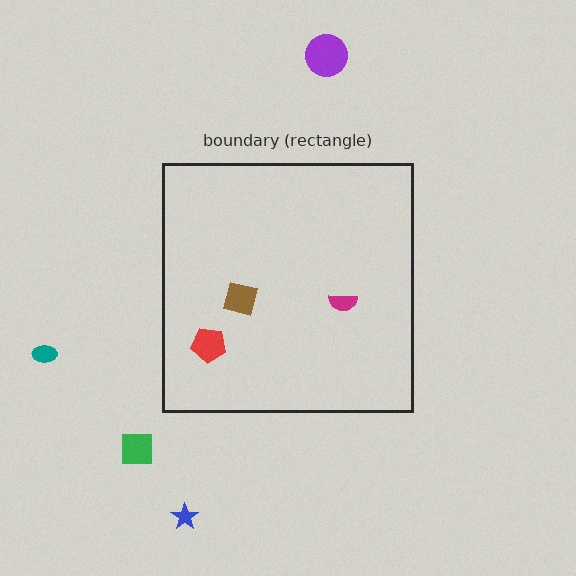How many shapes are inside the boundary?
3 inside, 4 outside.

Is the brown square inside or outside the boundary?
Inside.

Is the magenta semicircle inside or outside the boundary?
Inside.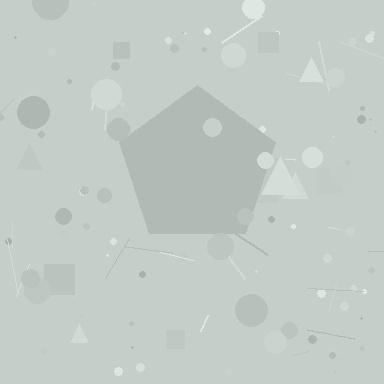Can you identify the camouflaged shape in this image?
The camouflaged shape is a pentagon.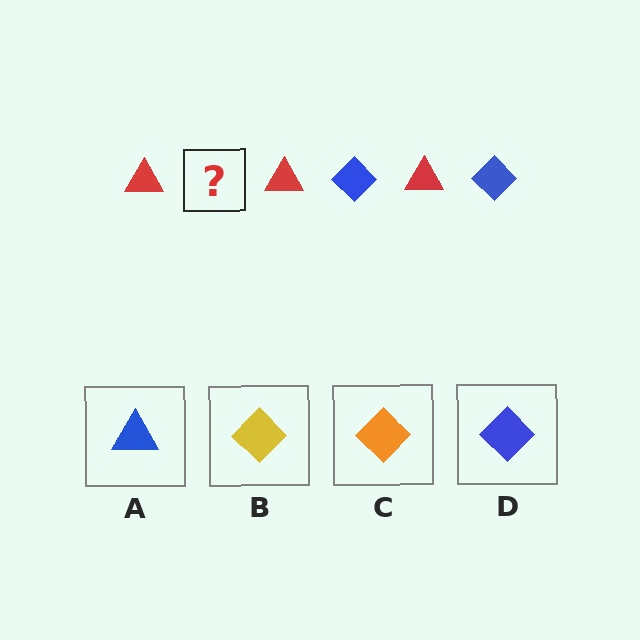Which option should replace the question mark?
Option D.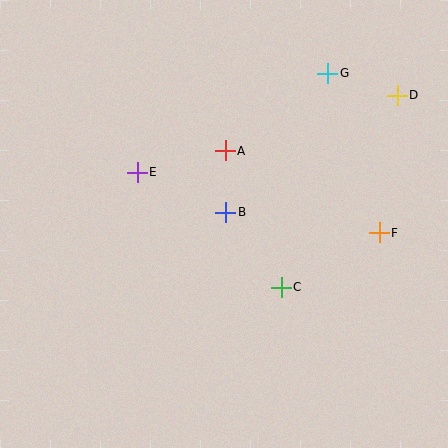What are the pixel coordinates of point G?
Point G is at (328, 73).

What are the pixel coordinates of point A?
Point A is at (225, 151).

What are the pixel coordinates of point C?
Point C is at (281, 287).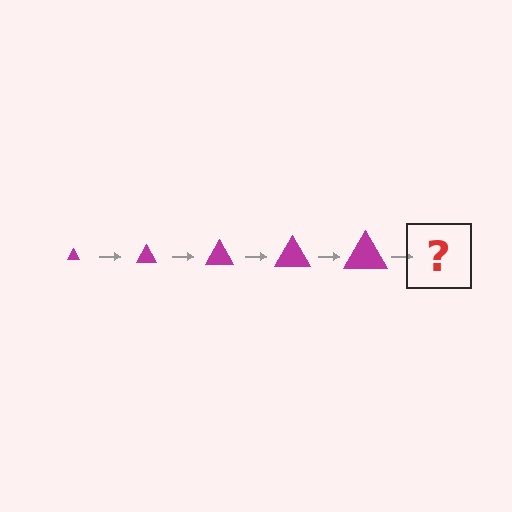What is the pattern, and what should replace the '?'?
The pattern is that the triangle gets progressively larger each step. The '?' should be a magenta triangle, larger than the previous one.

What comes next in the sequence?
The next element should be a magenta triangle, larger than the previous one.